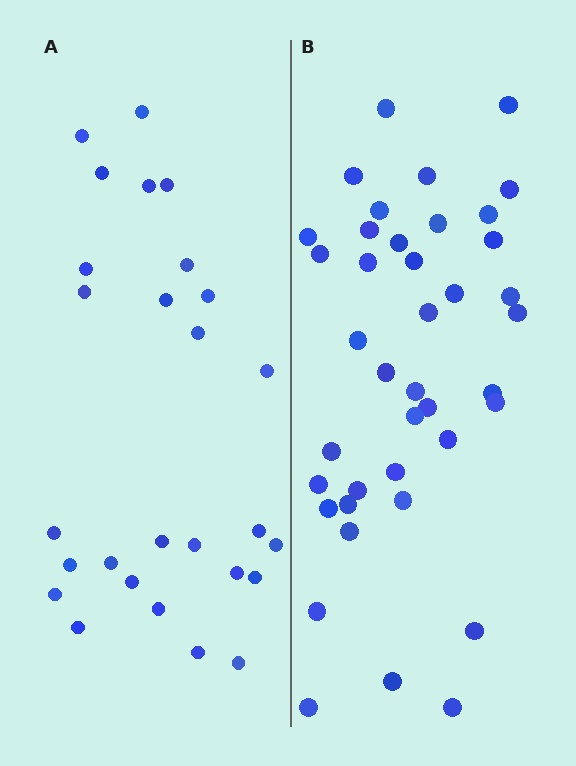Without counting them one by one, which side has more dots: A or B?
Region B (the right region) has more dots.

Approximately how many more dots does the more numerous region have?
Region B has approximately 15 more dots than region A.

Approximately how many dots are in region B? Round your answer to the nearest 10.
About 40 dots.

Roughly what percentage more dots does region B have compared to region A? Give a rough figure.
About 50% more.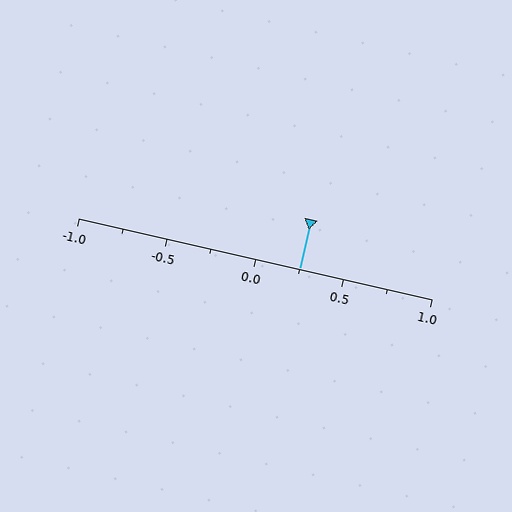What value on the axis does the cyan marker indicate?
The marker indicates approximately 0.25.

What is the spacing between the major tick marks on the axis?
The major ticks are spaced 0.5 apart.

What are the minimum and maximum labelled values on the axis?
The axis runs from -1.0 to 1.0.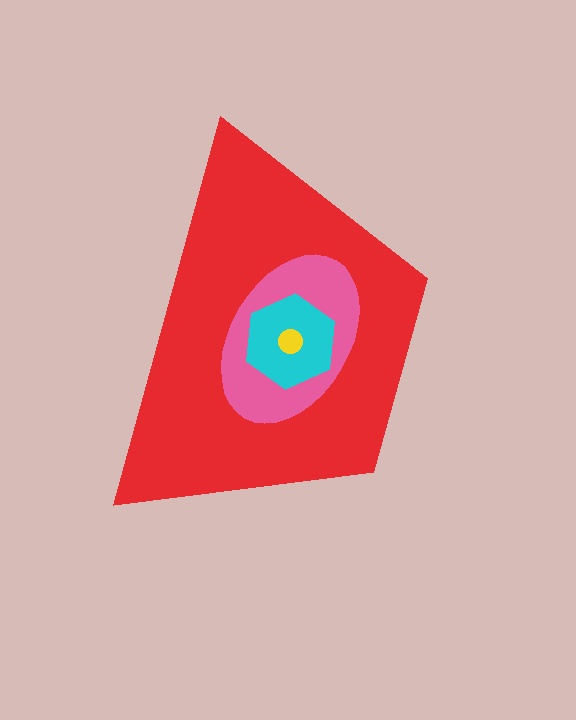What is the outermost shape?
The red trapezoid.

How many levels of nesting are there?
4.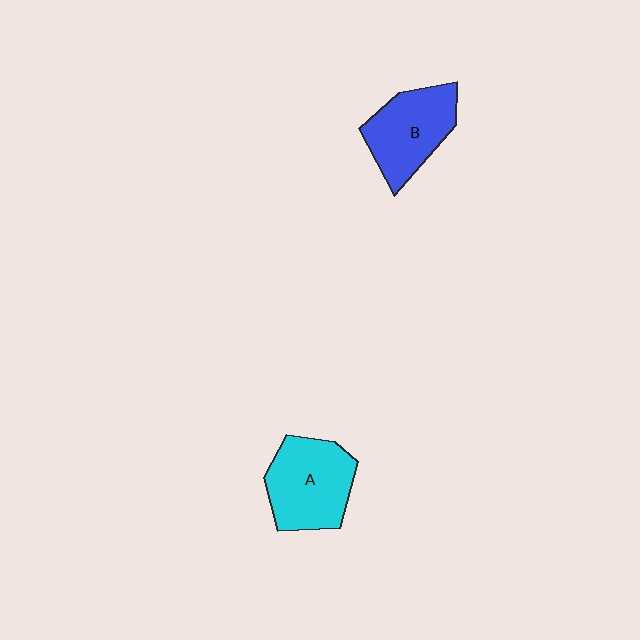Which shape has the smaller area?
Shape B (blue).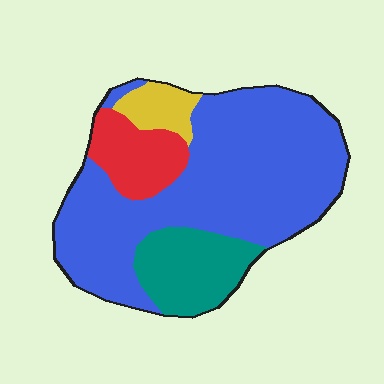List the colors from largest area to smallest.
From largest to smallest: blue, teal, red, yellow.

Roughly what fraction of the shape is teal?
Teal takes up less than a quarter of the shape.